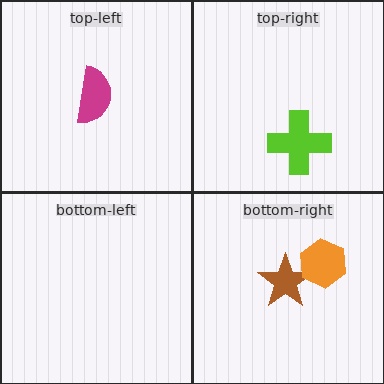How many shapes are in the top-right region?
1.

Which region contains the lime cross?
The top-right region.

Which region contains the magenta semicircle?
The top-left region.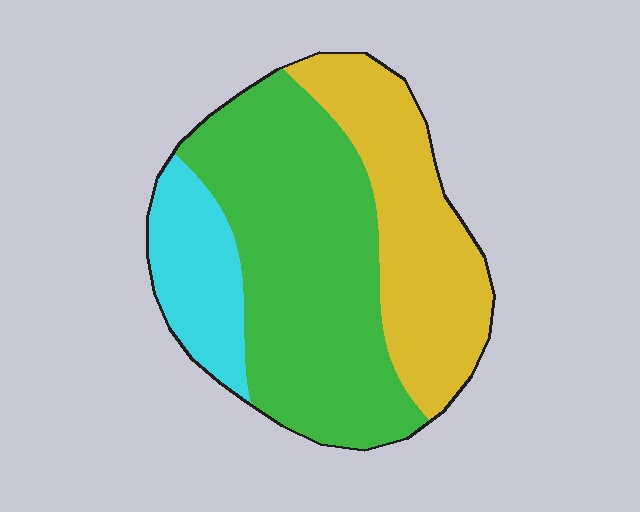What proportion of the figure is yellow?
Yellow covers 32% of the figure.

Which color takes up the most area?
Green, at roughly 50%.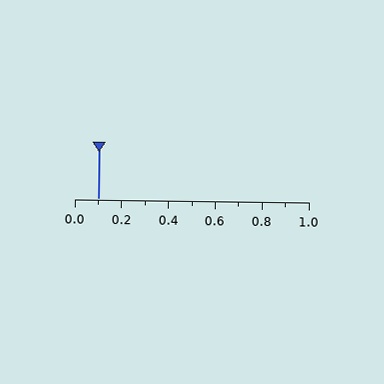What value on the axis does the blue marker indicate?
The marker indicates approximately 0.1.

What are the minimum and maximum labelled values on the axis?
The axis runs from 0.0 to 1.0.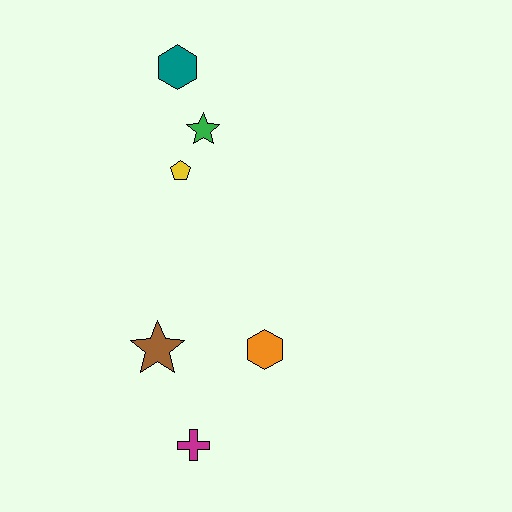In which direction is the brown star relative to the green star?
The brown star is below the green star.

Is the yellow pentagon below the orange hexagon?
No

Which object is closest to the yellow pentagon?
The green star is closest to the yellow pentagon.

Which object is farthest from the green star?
The magenta cross is farthest from the green star.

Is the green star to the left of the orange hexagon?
Yes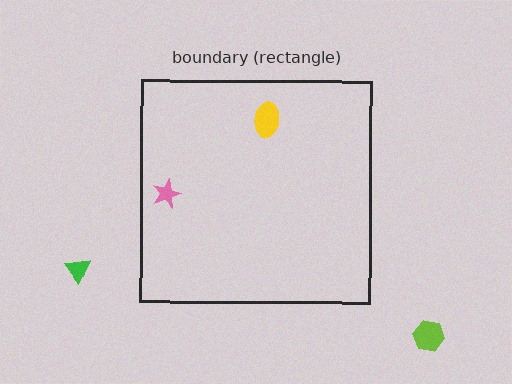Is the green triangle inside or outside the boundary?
Outside.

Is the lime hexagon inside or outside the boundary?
Outside.